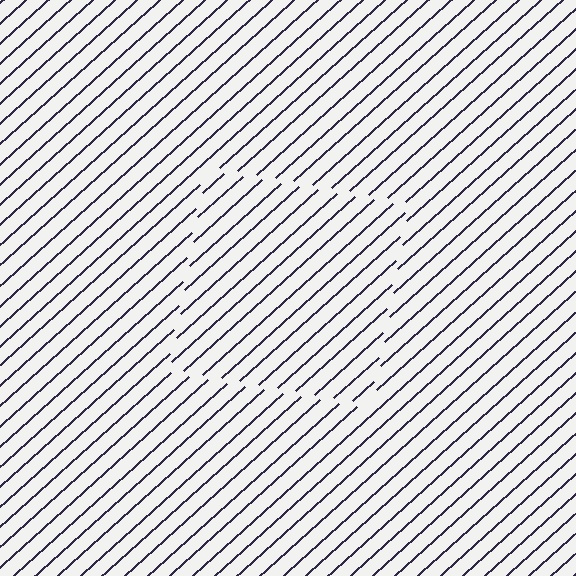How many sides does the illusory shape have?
4 sides — the line-ends trace a square.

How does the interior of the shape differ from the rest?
The interior of the shape contains the same grating, shifted by half a period — the contour is defined by the phase discontinuity where line-ends from the inner and outer gratings abut.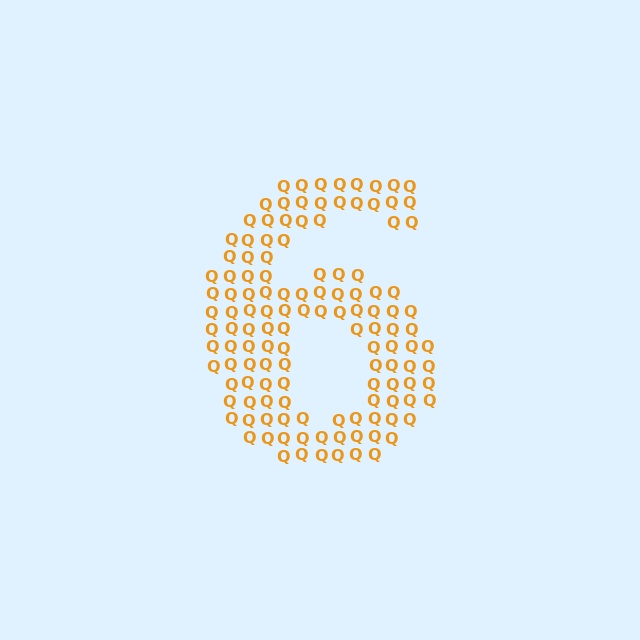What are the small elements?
The small elements are letter Q's.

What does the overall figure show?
The overall figure shows the digit 6.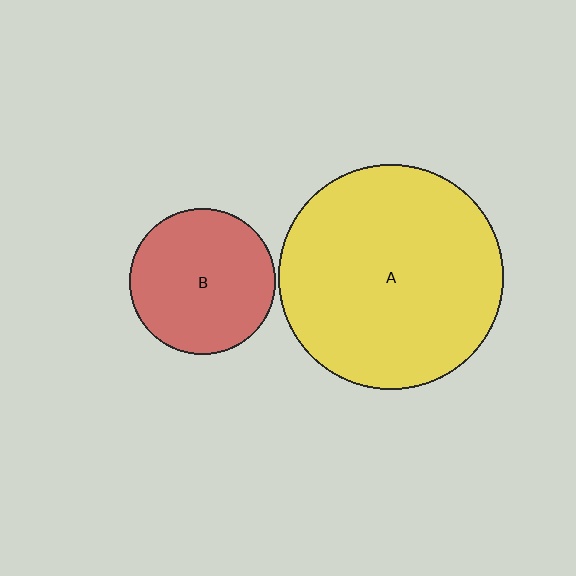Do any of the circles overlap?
No, none of the circles overlap.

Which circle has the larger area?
Circle A (yellow).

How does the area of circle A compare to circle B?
Approximately 2.4 times.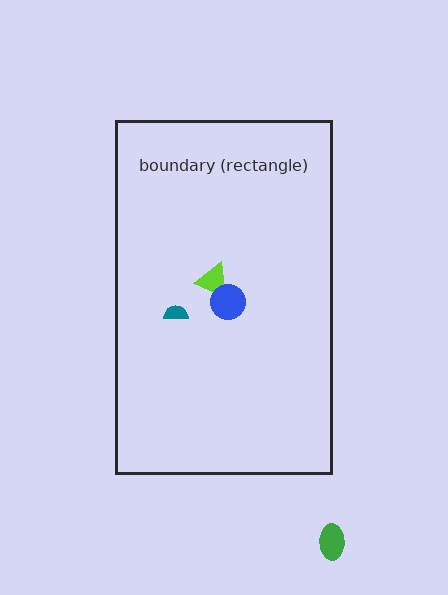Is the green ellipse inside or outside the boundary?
Outside.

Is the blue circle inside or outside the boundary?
Inside.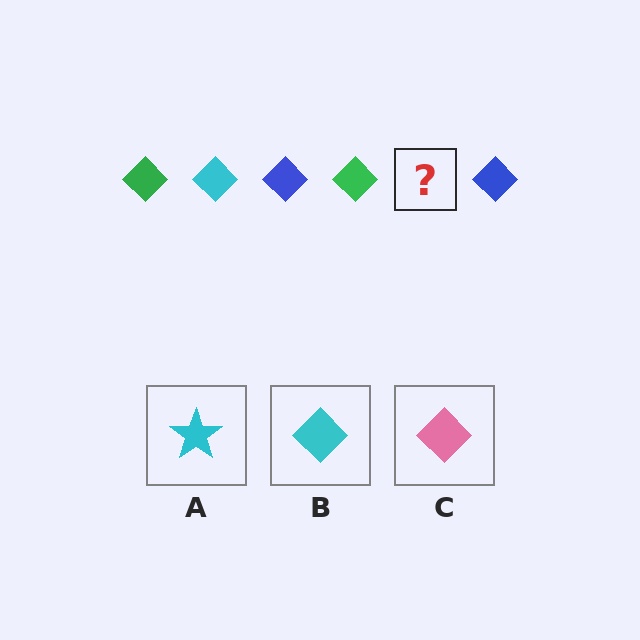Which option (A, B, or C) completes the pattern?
B.